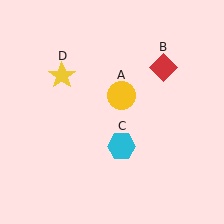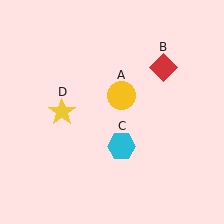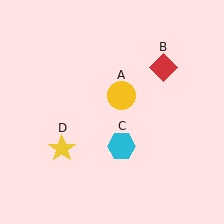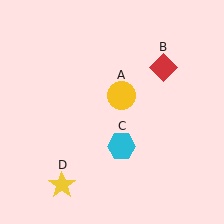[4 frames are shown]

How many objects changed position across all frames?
1 object changed position: yellow star (object D).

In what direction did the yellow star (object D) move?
The yellow star (object D) moved down.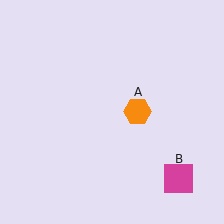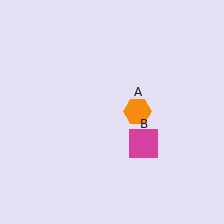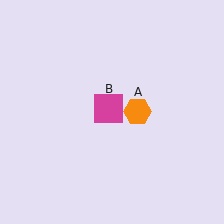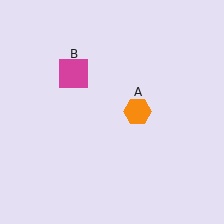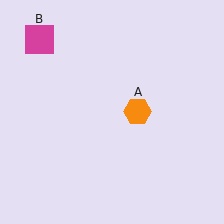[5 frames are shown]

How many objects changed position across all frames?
1 object changed position: magenta square (object B).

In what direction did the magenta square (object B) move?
The magenta square (object B) moved up and to the left.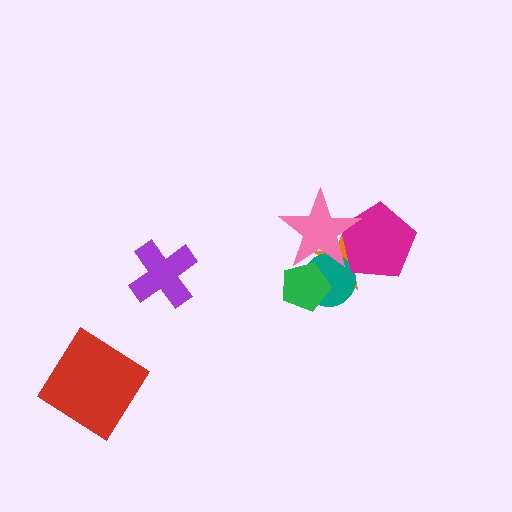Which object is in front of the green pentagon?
The pink star is in front of the green pentagon.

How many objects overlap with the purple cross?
0 objects overlap with the purple cross.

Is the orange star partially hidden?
Yes, it is partially covered by another shape.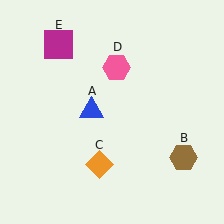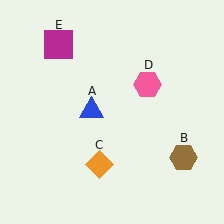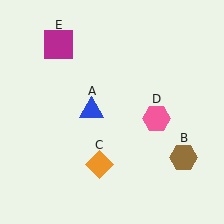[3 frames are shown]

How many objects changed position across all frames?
1 object changed position: pink hexagon (object D).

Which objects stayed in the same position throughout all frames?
Blue triangle (object A) and brown hexagon (object B) and orange diamond (object C) and magenta square (object E) remained stationary.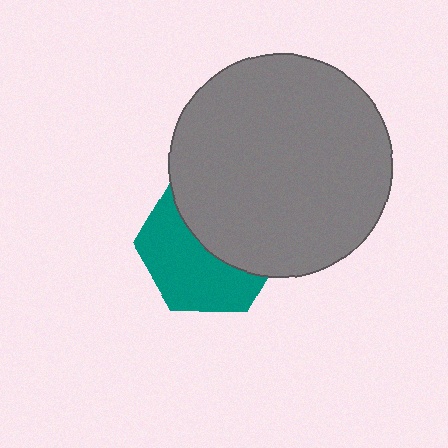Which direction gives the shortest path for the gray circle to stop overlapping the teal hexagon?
Moving up gives the shortest separation.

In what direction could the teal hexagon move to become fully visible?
The teal hexagon could move down. That would shift it out from behind the gray circle entirely.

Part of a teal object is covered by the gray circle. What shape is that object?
It is a hexagon.